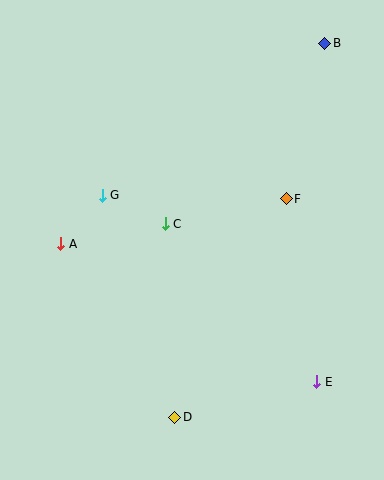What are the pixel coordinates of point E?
Point E is at (317, 382).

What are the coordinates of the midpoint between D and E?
The midpoint between D and E is at (246, 399).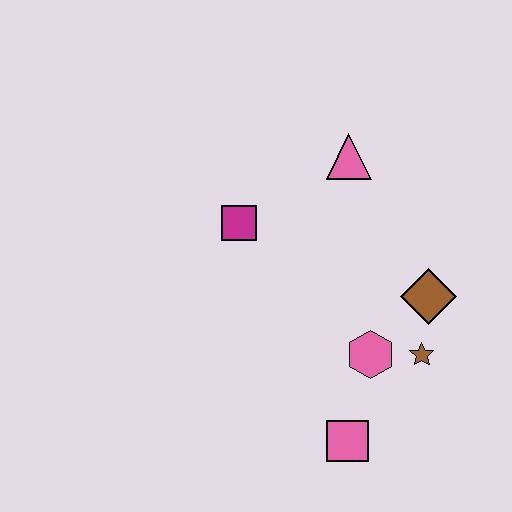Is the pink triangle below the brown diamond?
No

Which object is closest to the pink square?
The pink hexagon is closest to the pink square.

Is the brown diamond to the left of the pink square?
No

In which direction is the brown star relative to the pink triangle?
The brown star is below the pink triangle.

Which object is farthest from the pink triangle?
The pink square is farthest from the pink triangle.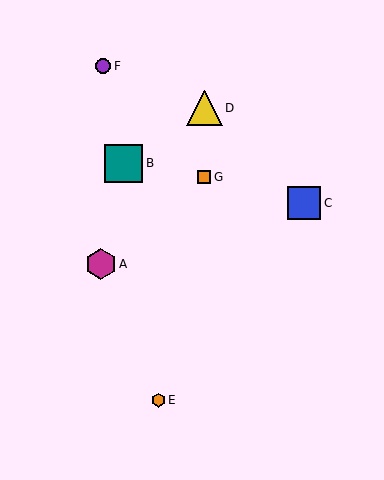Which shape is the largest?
The teal square (labeled B) is the largest.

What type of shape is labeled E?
Shape E is an orange hexagon.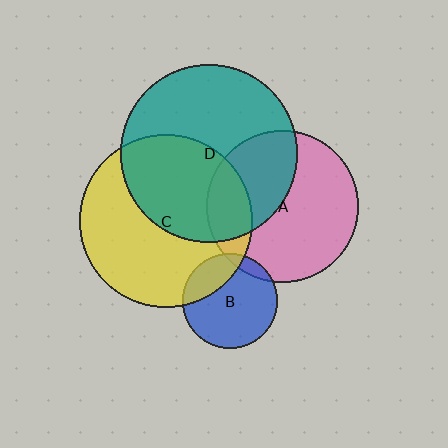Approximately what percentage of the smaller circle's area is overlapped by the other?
Approximately 40%.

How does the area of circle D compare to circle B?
Approximately 3.5 times.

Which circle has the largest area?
Circle D (teal).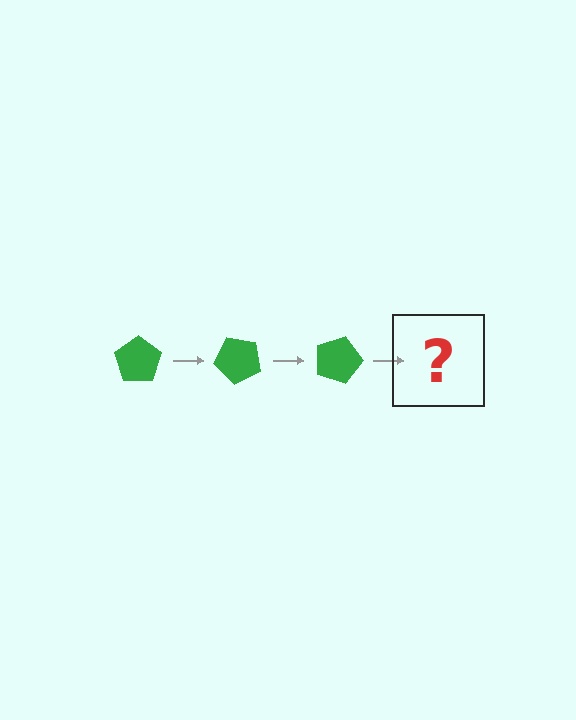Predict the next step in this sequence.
The next step is a green pentagon rotated 135 degrees.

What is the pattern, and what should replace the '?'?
The pattern is that the pentagon rotates 45 degrees each step. The '?' should be a green pentagon rotated 135 degrees.